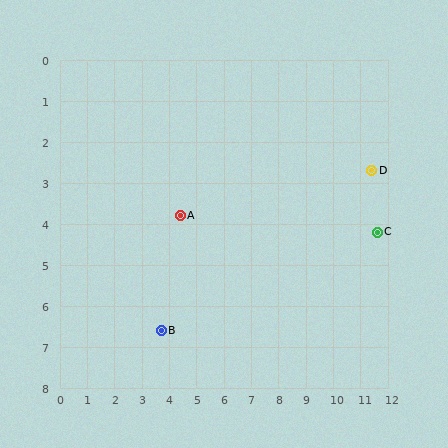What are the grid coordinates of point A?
Point A is at approximately (4.4, 3.8).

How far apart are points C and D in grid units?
Points C and D are about 1.5 grid units apart.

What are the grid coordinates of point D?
Point D is at approximately (11.4, 2.7).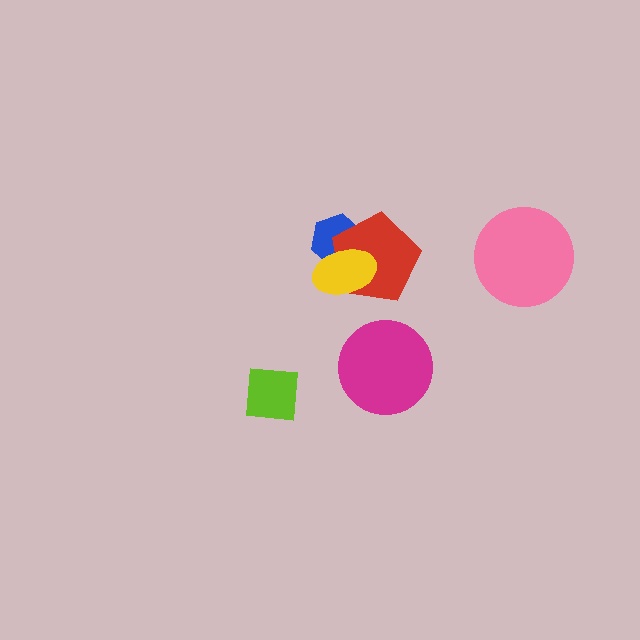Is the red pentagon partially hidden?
Yes, it is partially covered by another shape.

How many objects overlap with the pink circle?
0 objects overlap with the pink circle.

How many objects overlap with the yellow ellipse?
2 objects overlap with the yellow ellipse.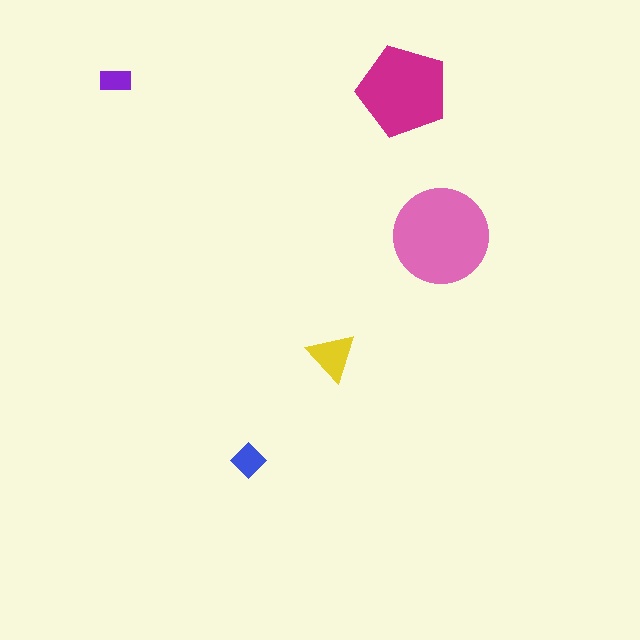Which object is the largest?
The pink circle.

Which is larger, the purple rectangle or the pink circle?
The pink circle.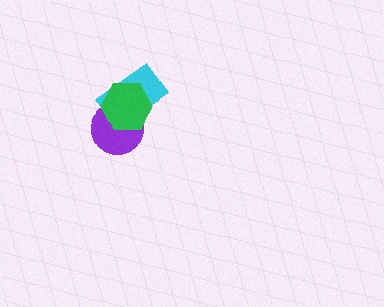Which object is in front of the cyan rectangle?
The green hexagon is in front of the cyan rectangle.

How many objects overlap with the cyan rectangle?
2 objects overlap with the cyan rectangle.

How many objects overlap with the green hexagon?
2 objects overlap with the green hexagon.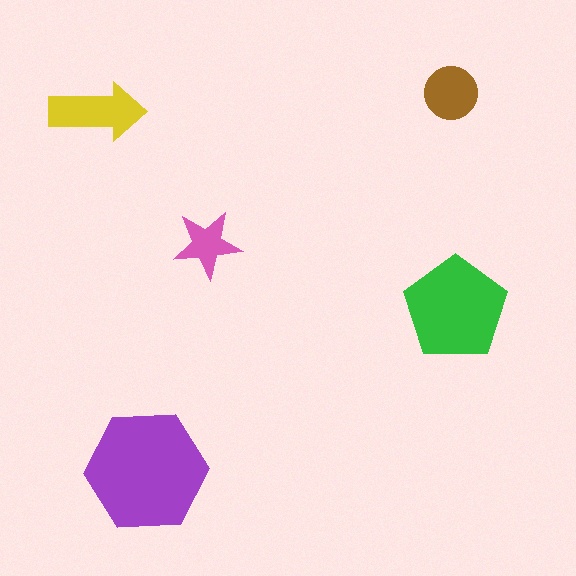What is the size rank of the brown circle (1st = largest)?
4th.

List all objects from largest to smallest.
The purple hexagon, the green pentagon, the yellow arrow, the brown circle, the pink star.